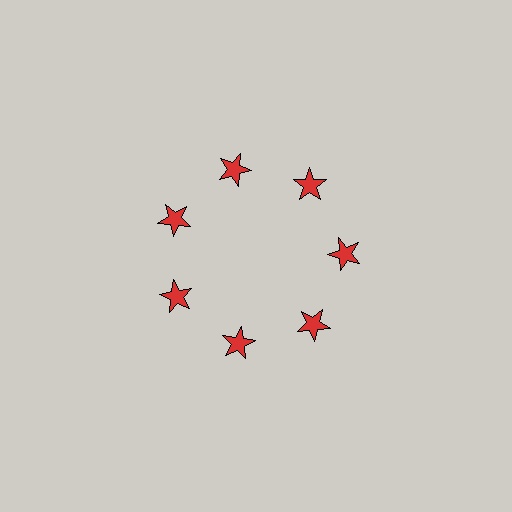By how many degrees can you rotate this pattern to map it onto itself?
The pattern maps onto itself every 51 degrees of rotation.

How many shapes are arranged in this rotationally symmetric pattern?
There are 7 shapes, arranged in 7 groups of 1.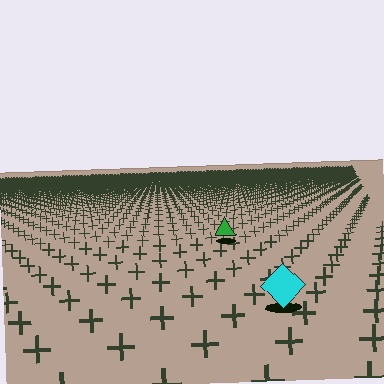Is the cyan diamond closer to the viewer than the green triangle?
Yes. The cyan diamond is closer — you can tell from the texture gradient: the ground texture is coarser near it.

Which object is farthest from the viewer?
The green triangle is farthest from the viewer. It appears smaller and the ground texture around it is denser.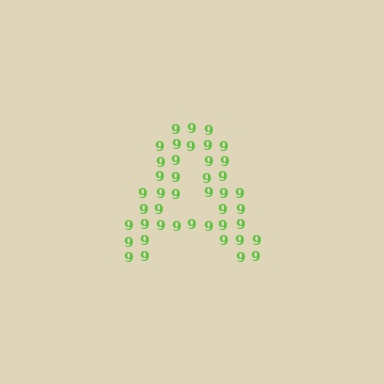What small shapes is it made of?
It is made of small digit 9's.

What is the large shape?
The large shape is the letter A.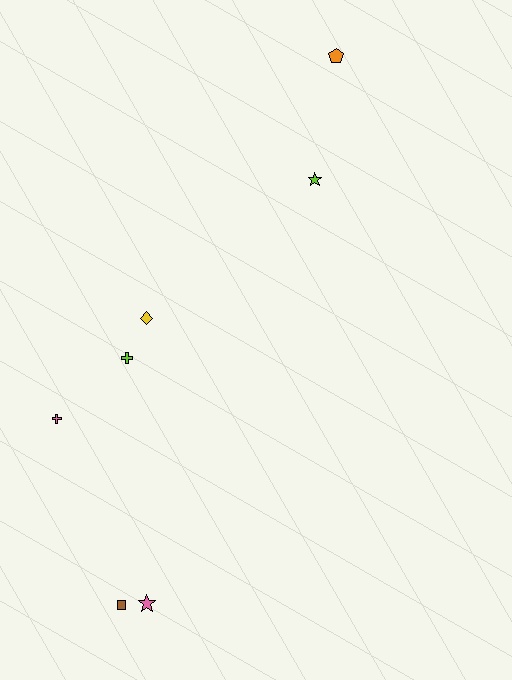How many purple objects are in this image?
There are no purple objects.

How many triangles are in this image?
There are no triangles.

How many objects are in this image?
There are 7 objects.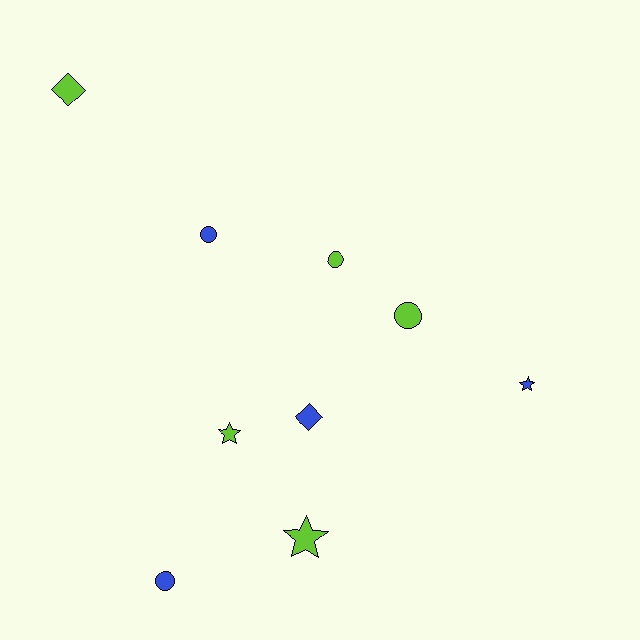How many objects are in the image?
There are 9 objects.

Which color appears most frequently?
Lime, with 5 objects.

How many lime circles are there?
There are 2 lime circles.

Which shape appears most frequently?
Circle, with 4 objects.